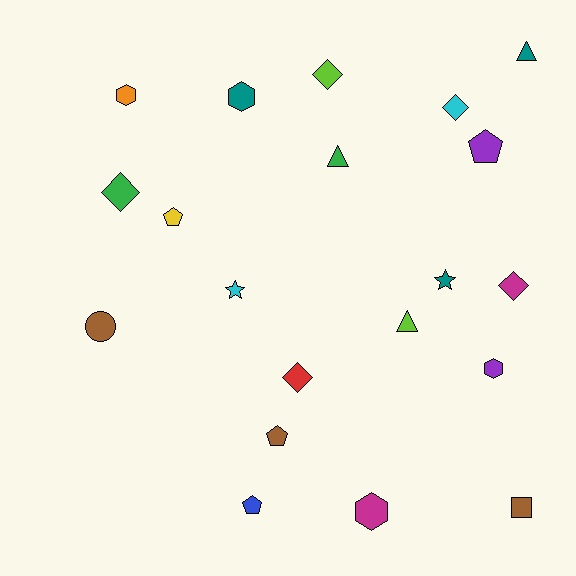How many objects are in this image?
There are 20 objects.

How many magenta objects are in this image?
There are 2 magenta objects.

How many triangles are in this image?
There are 3 triangles.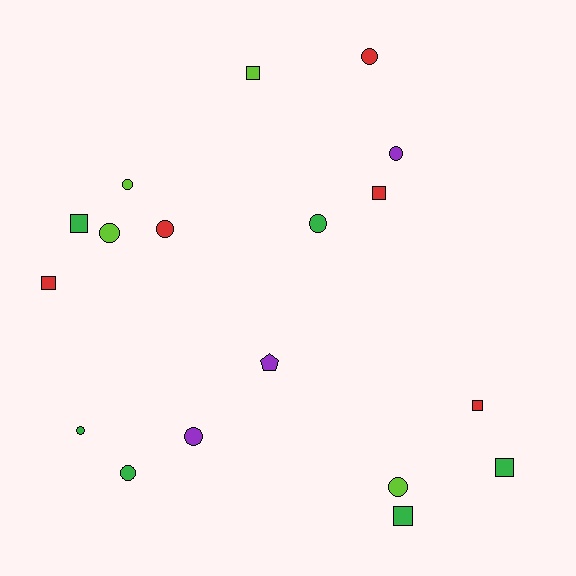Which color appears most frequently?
Green, with 6 objects.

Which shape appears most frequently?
Circle, with 10 objects.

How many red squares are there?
There are 3 red squares.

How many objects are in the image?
There are 18 objects.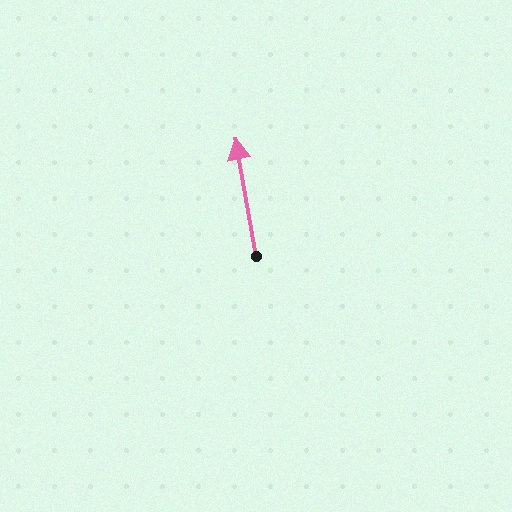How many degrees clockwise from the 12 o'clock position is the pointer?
Approximately 350 degrees.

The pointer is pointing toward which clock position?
Roughly 12 o'clock.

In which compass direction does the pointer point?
North.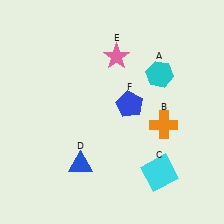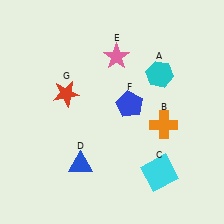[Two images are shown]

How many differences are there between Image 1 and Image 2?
There is 1 difference between the two images.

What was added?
A red star (G) was added in Image 2.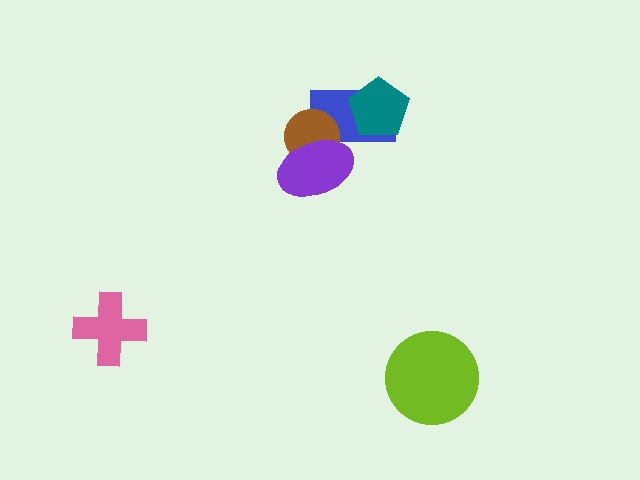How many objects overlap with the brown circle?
2 objects overlap with the brown circle.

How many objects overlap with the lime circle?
0 objects overlap with the lime circle.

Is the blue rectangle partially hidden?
Yes, it is partially covered by another shape.